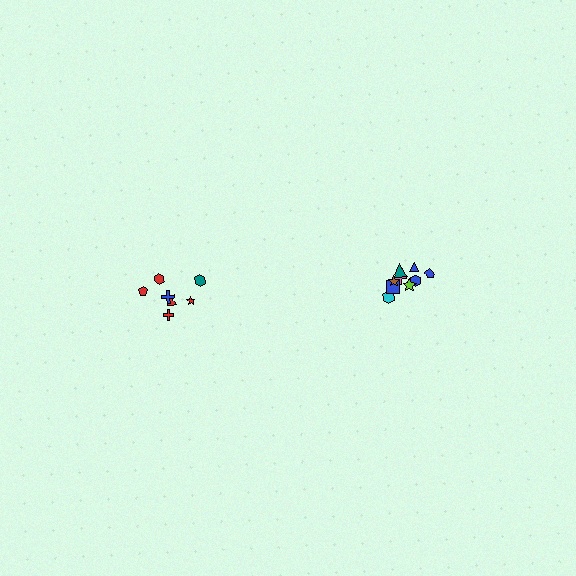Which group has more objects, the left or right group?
The right group.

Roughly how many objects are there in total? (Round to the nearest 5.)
Roughly 15 objects in total.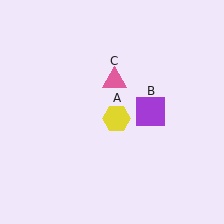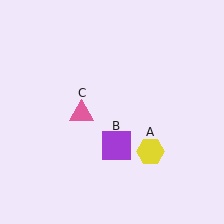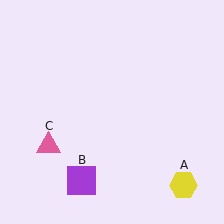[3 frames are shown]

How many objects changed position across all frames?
3 objects changed position: yellow hexagon (object A), purple square (object B), pink triangle (object C).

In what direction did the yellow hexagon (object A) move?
The yellow hexagon (object A) moved down and to the right.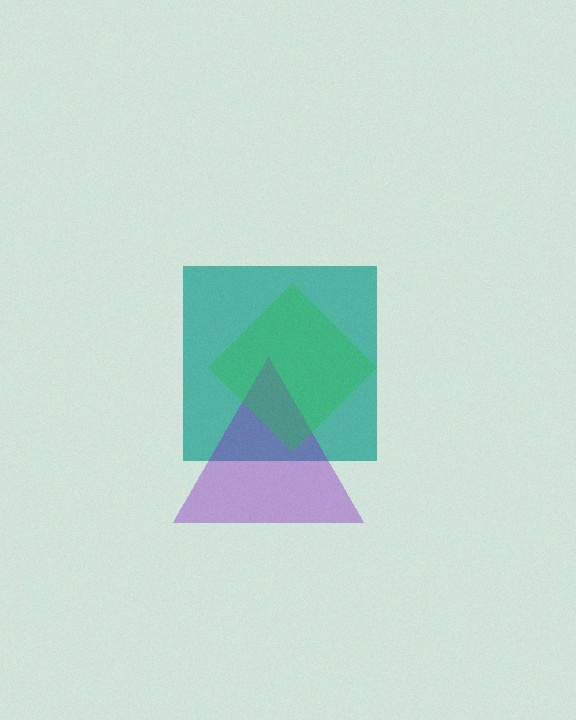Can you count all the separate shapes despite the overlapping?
Yes, there are 3 separate shapes.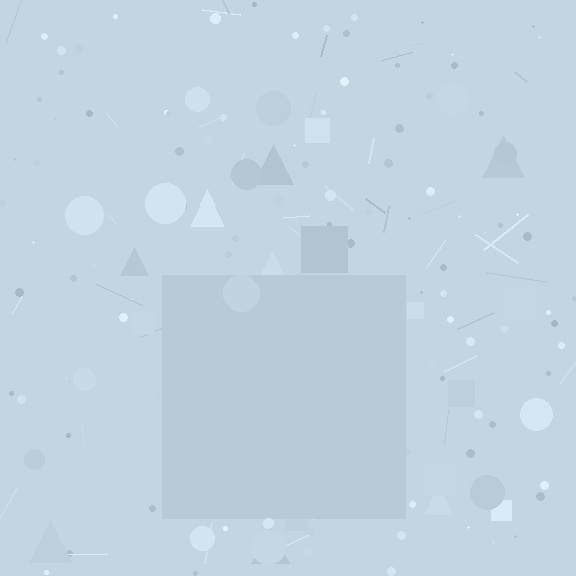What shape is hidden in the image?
A square is hidden in the image.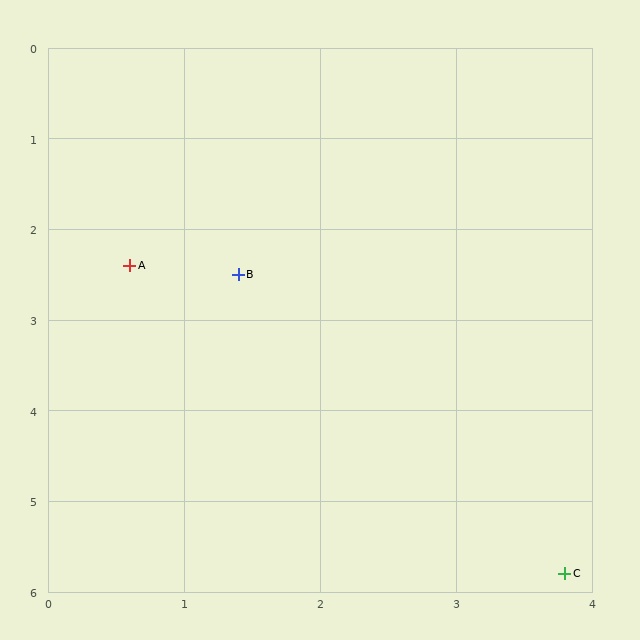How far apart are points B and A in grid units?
Points B and A are about 0.8 grid units apart.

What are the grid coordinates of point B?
Point B is at approximately (1.4, 2.5).